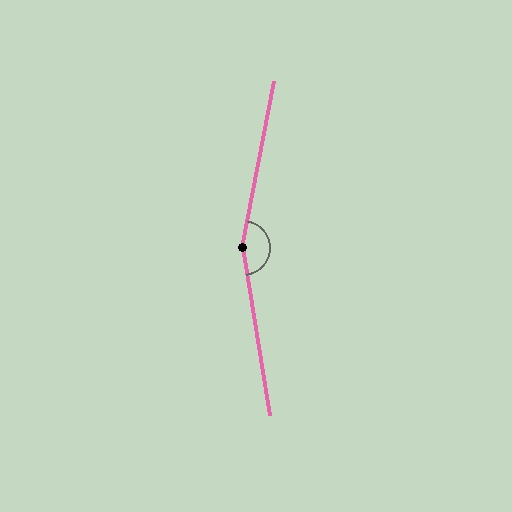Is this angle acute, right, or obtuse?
It is obtuse.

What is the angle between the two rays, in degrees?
Approximately 160 degrees.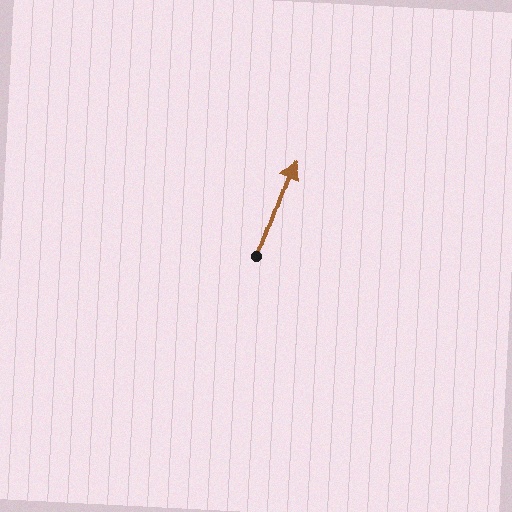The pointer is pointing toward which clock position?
Roughly 1 o'clock.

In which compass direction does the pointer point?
North.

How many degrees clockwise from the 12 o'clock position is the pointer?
Approximately 20 degrees.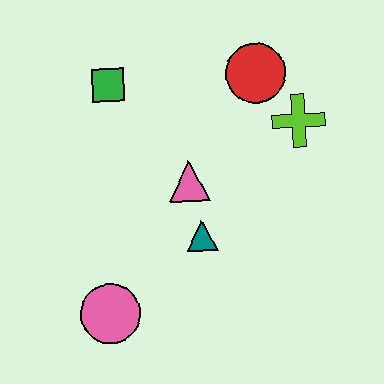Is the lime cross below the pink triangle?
No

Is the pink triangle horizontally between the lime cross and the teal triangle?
No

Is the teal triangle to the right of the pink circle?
Yes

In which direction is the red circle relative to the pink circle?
The red circle is above the pink circle.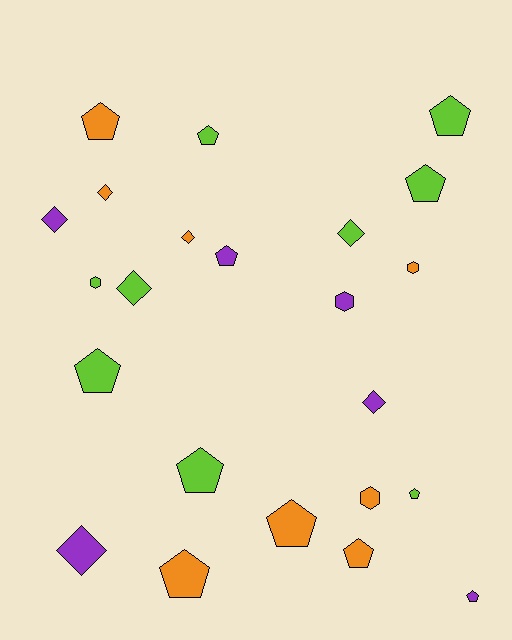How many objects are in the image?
There are 23 objects.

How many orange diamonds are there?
There are 2 orange diamonds.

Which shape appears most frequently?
Pentagon, with 12 objects.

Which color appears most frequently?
Lime, with 9 objects.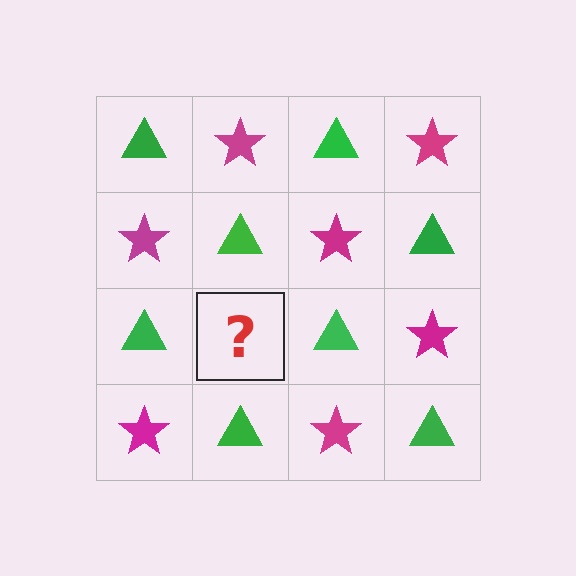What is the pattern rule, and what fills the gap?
The rule is that it alternates green triangle and magenta star in a checkerboard pattern. The gap should be filled with a magenta star.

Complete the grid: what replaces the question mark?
The question mark should be replaced with a magenta star.